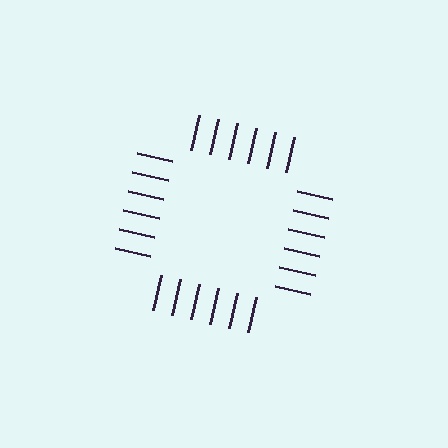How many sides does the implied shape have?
4 sides — the line-ends trace a square.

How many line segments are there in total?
24 — 6 along each of the 4 edges.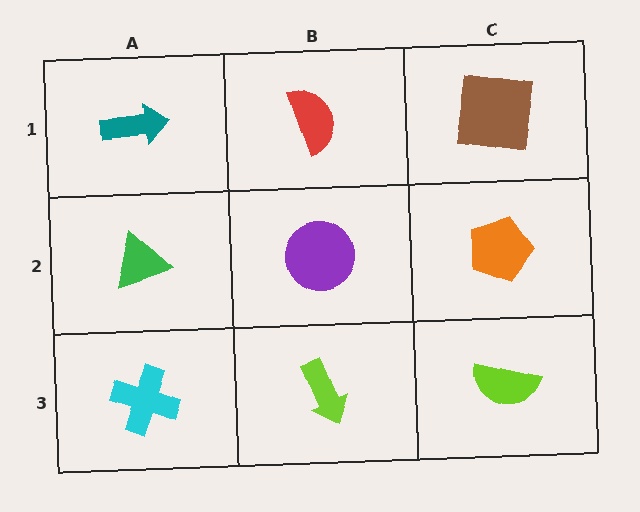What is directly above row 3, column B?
A purple circle.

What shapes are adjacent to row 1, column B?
A purple circle (row 2, column B), a teal arrow (row 1, column A), a brown square (row 1, column C).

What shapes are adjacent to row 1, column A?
A green triangle (row 2, column A), a red semicircle (row 1, column B).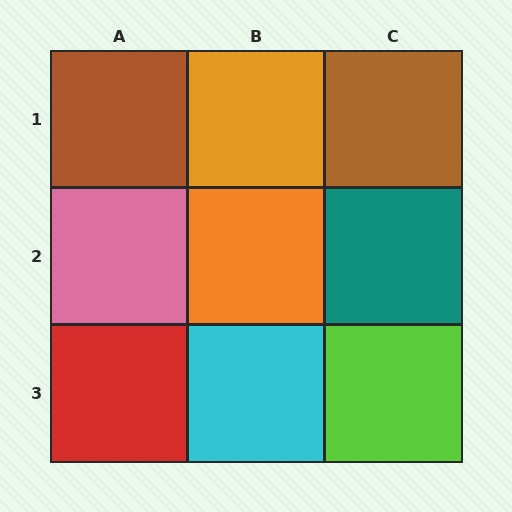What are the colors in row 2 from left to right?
Pink, orange, teal.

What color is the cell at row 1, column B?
Orange.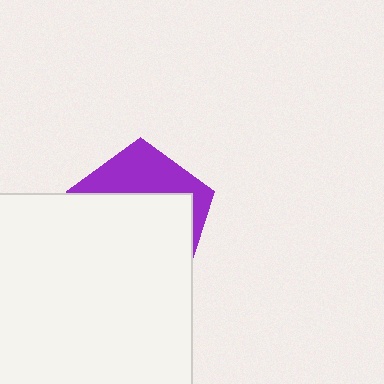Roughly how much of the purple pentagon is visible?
A small part of it is visible (roughly 34%).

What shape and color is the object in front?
The object in front is a white rectangle.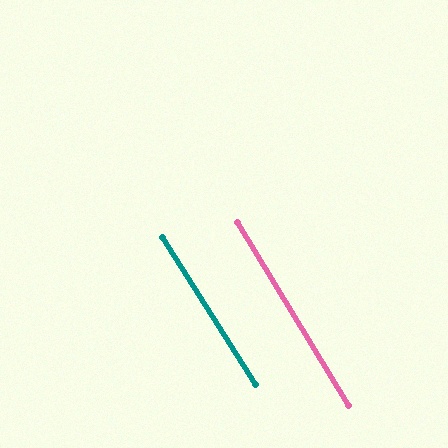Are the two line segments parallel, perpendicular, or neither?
Parallel — their directions differ by only 1.1°.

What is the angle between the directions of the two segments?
Approximately 1 degree.